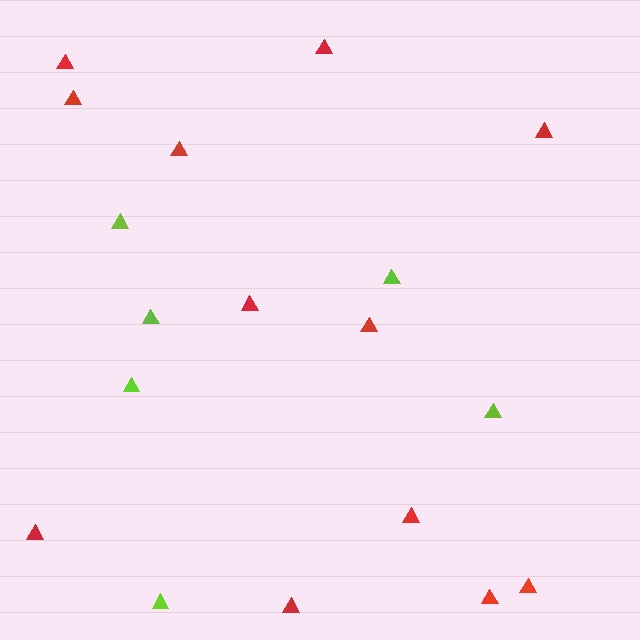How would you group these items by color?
There are 2 groups: one group of red triangles (12) and one group of lime triangles (6).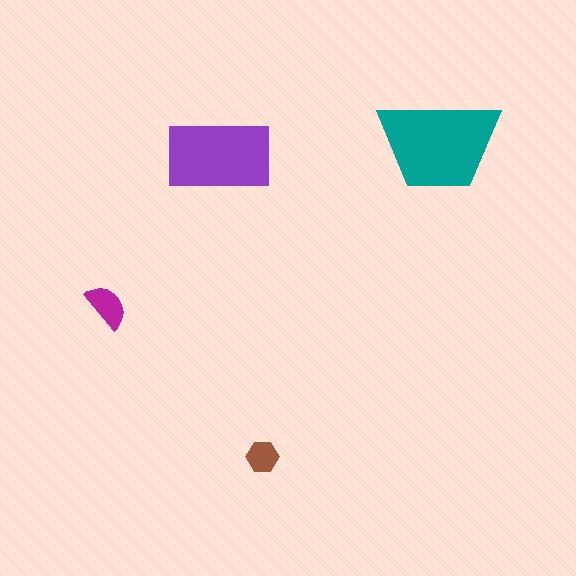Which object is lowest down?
The brown hexagon is bottommost.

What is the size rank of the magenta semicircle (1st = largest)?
3rd.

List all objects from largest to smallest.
The teal trapezoid, the purple rectangle, the magenta semicircle, the brown hexagon.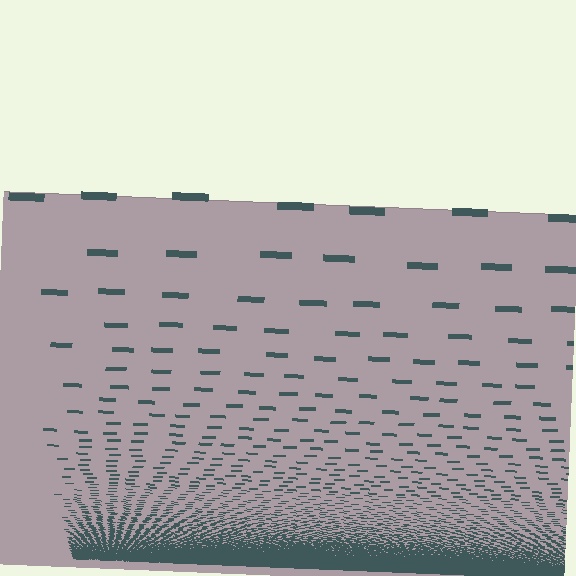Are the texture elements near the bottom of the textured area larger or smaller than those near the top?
Smaller. The gradient is inverted — elements near the bottom are smaller and denser.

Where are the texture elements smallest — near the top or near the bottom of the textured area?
Near the bottom.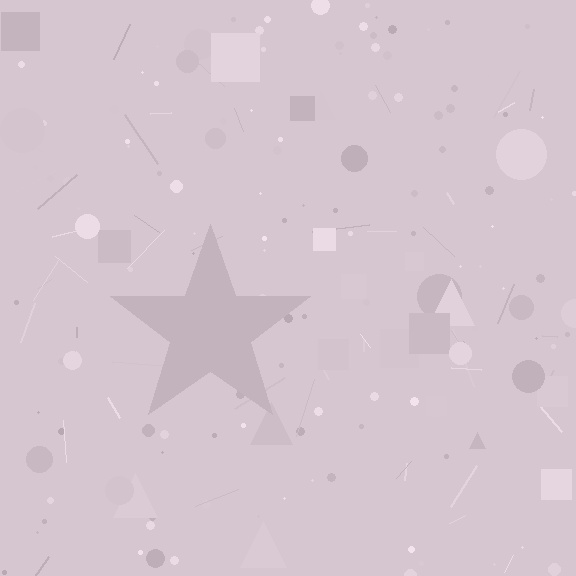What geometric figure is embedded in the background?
A star is embedded in the background.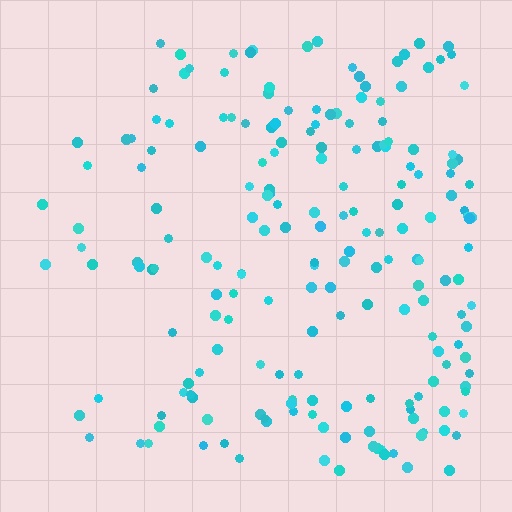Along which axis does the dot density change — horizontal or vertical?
Horizontal.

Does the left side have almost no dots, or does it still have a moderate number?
Still a moderate number, just noticeably fewer than the right.